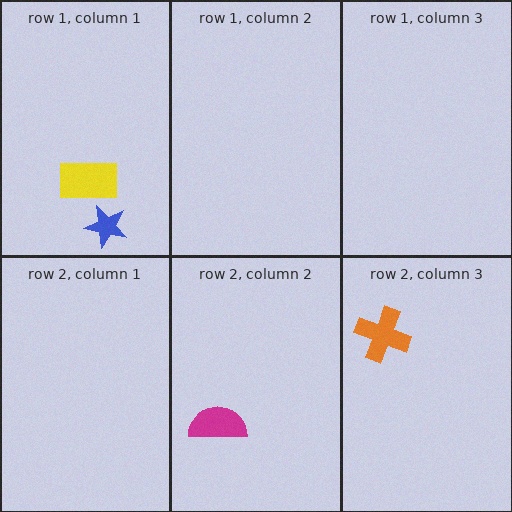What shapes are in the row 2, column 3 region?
The orange cross.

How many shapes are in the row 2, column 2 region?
1.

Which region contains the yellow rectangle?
The row 1, column 1 region.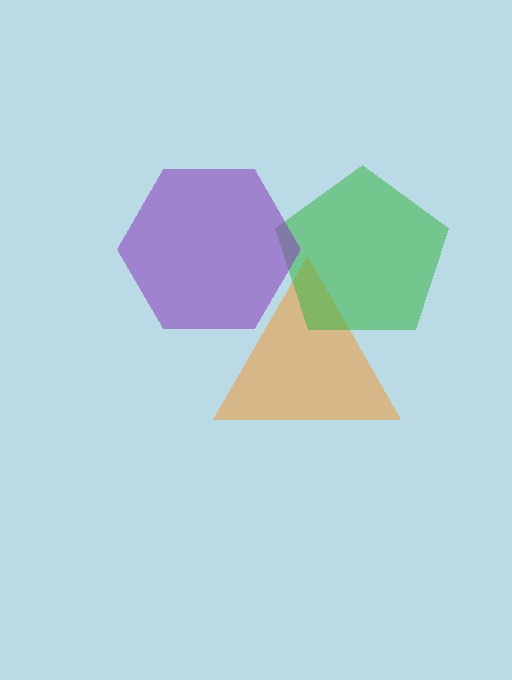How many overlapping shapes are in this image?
There are 3 overlapping shapes in the image.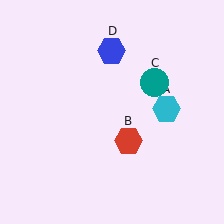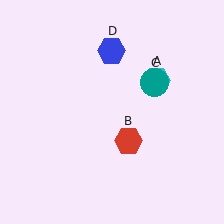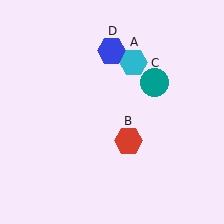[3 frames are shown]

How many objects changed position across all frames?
1 object changed position: cyan hexagon (object A).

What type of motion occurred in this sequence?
The cyan hexagon (object A) rotated counterclockwise around the center of the scene.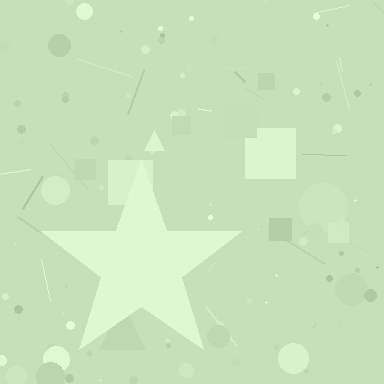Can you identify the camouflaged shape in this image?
The camouflaged shape is a star.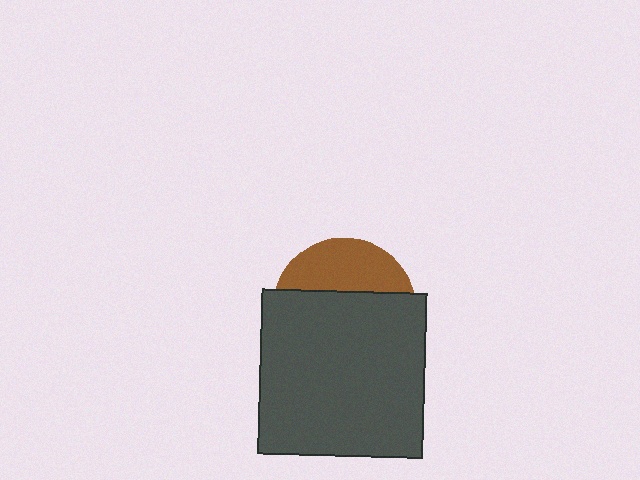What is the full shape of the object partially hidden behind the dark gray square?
The partially hidden object is a brown circle.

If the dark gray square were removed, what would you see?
You would see the complete brown circle.